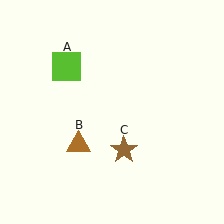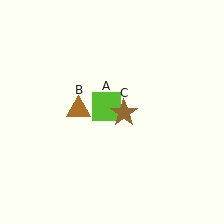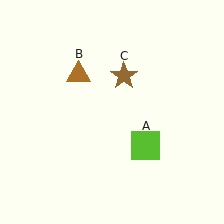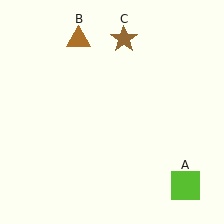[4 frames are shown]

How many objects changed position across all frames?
3 objects changed position: lime square (object A), brown triangle (object B), brown star (object C).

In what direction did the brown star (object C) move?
The brown star (object C) moved up.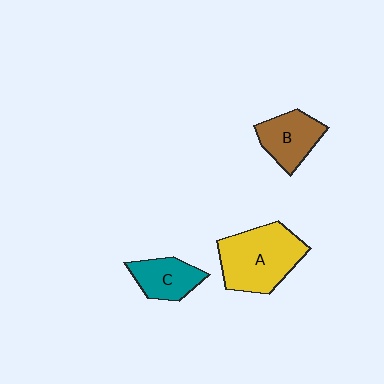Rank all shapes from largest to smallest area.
From largest to smallest: A (yellow), B (brown), C (teal).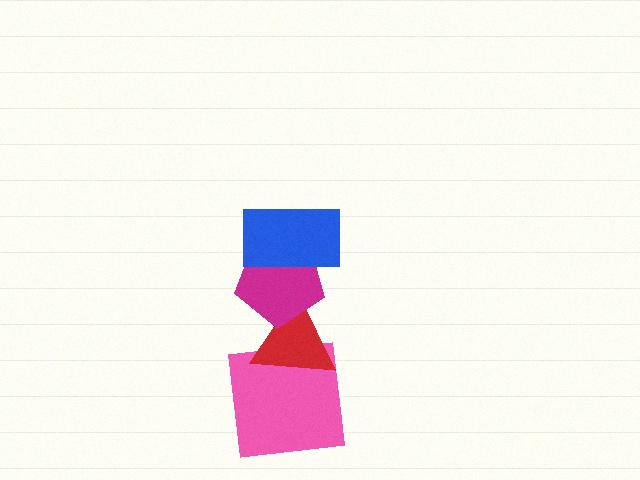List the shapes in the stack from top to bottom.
From top to bottom: the blue rectangle, the magenta pentagon, the red triangle, the pink square.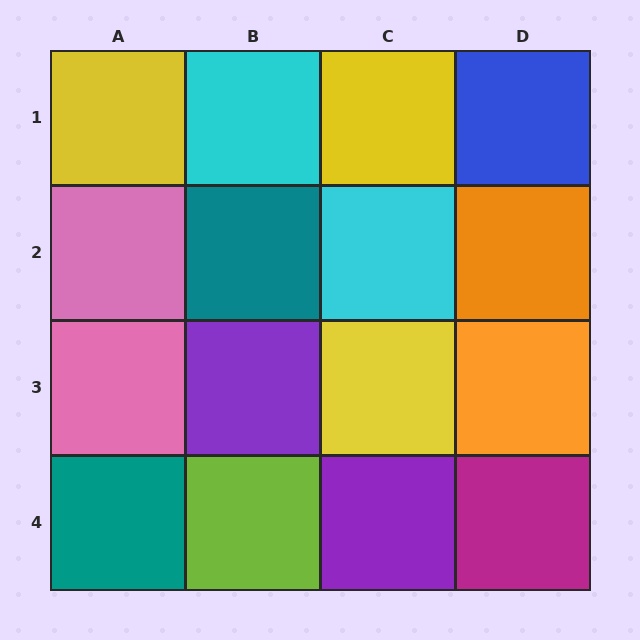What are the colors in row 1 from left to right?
Yellow, cyan, yellow, blue.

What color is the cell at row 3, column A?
Pink.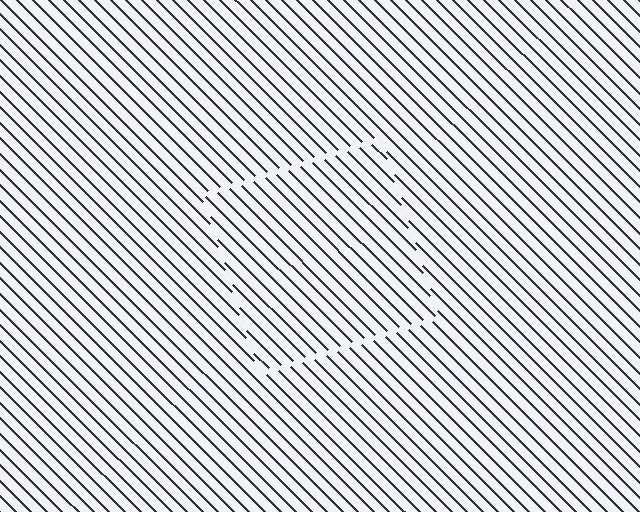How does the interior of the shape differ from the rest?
The interior of the shape contains the same grating, shifted by half a period — the contour is defined by the phase discontinuity where line-ends from the inner and outer gratings abut.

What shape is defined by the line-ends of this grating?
An illusory square. The interior of the shape contains the same grating, shifted by half a period — the contour is defined by the phase discontinuity where line-ends from the inner and outer gratings abut.